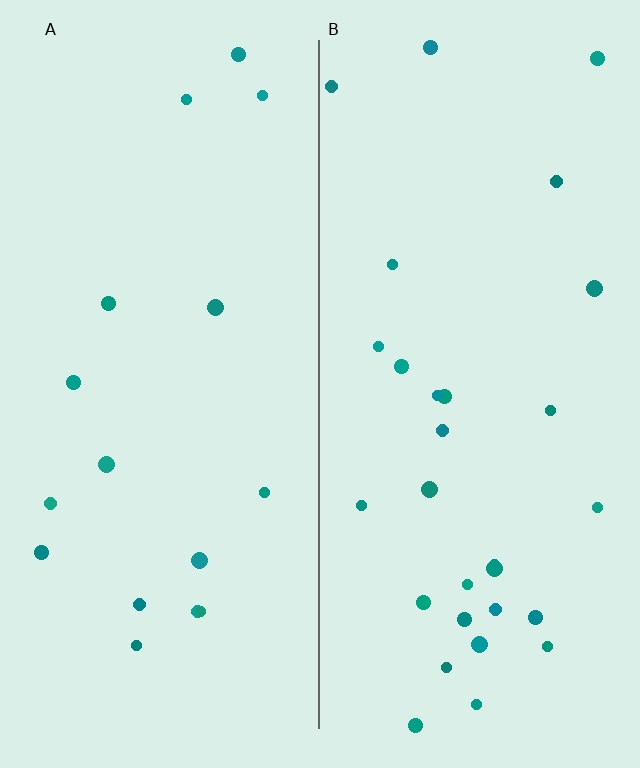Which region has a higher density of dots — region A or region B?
B (the right).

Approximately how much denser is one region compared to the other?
Approximately 1.8× — region B over region A.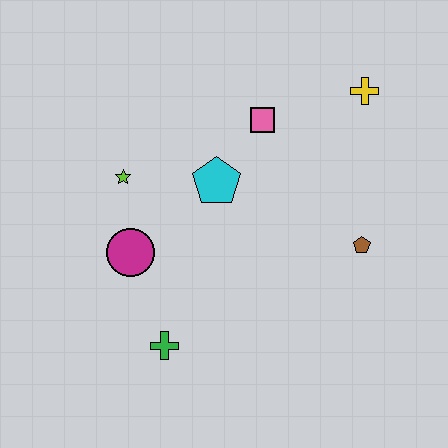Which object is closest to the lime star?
The magenta circle is closest to the lime star.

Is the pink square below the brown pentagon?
No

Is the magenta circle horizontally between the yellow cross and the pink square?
No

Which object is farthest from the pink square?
The green cross is farthest from the pink square.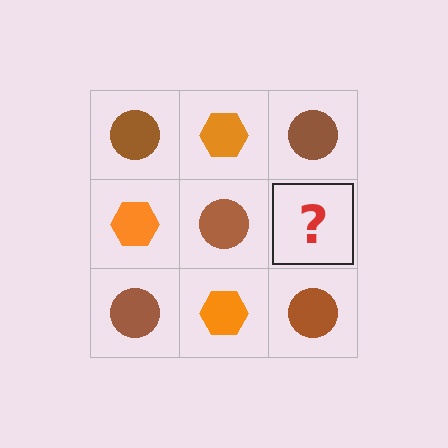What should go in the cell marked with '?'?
The missing cell should contain an orange hexagon.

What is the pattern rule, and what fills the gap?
The rule is that it alternates brown circle and orange hexagon in a checkerboard pattern. The gap should be filled with an orange hexagon.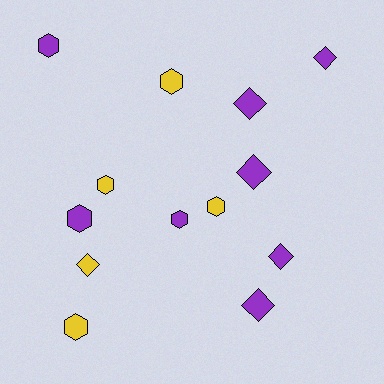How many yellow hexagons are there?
There are 4 yellow hexagons.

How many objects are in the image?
There are 13 objects.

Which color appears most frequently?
Purple, with 8 objects.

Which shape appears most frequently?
Hexagon, with 7 objects.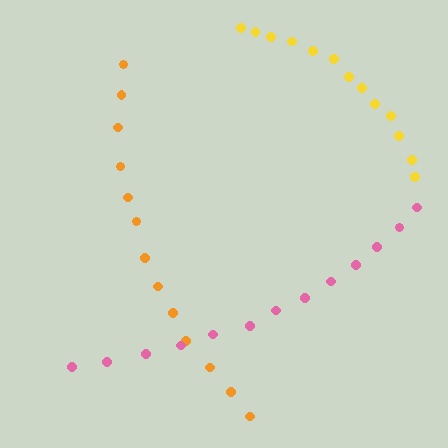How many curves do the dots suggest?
There are 3 distinct paths.